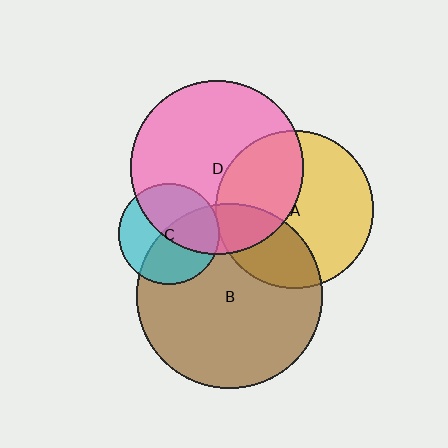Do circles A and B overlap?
Yes.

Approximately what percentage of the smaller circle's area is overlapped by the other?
Approximately 30%.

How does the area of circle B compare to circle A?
Approximately 1.4 times.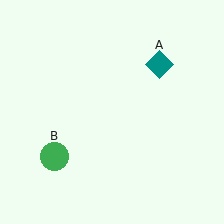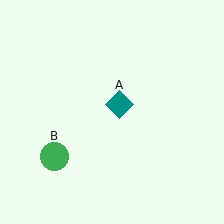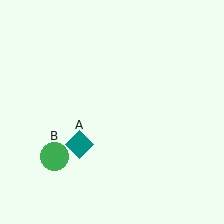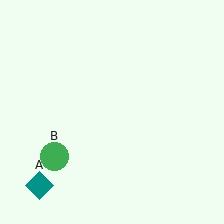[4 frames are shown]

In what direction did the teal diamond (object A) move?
The teal diamond (object A) moved down and to the left.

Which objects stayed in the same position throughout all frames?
Green circle (object B) remained stationary.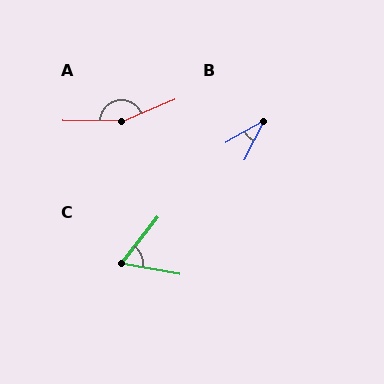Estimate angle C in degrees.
Approximately 62 degrees.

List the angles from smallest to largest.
B (32°), C (62°), A (157°).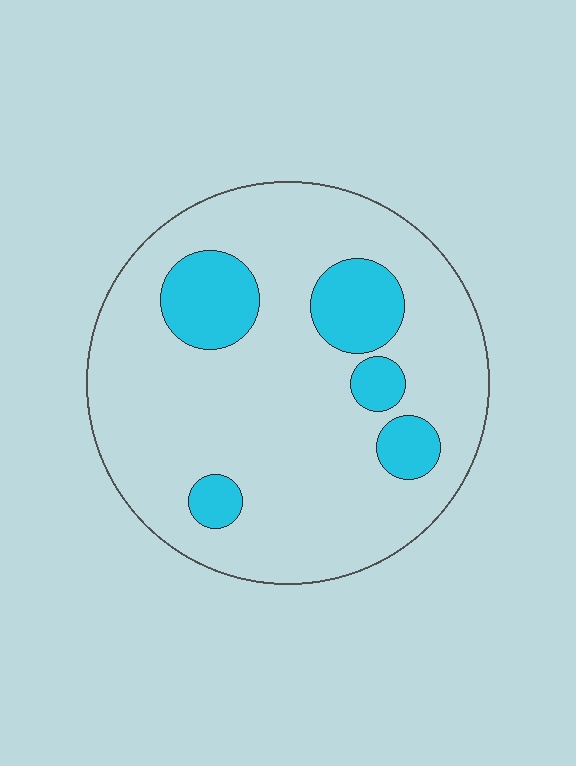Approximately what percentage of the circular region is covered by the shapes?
Approximately 20%.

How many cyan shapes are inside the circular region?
5.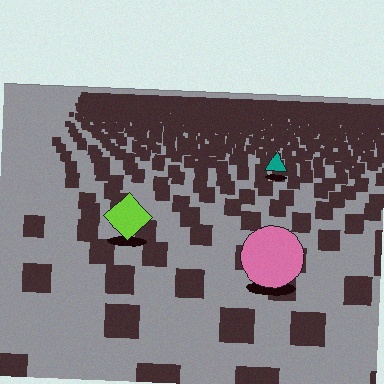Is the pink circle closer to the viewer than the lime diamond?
Yes. The pink circle is closer — you can tell from the texture gradient: the ground texture is coarser near it.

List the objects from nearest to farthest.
From nearest to farthest: the pink circle, the lime diamond, the teal triangle.